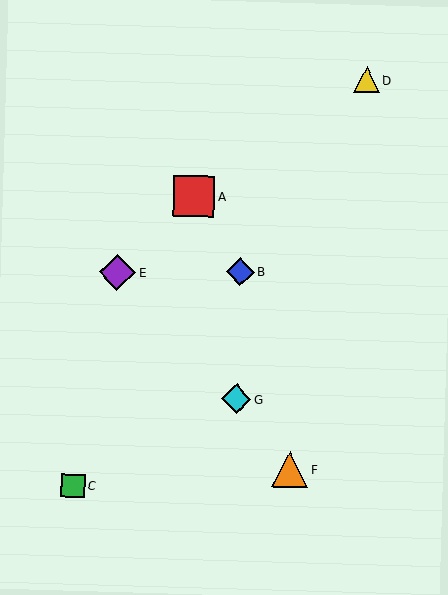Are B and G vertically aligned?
Yes, both are at x≈240.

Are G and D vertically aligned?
No, G is at x≈236 and D is at x≈367.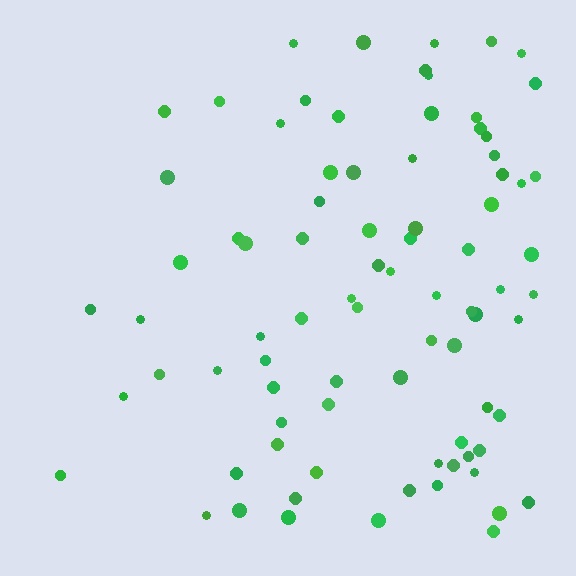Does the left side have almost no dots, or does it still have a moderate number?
Still a moderate number, just noticeably fewer than the right.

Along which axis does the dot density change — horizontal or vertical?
Horizontal.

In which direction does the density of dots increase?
From left to right, with the right side densest.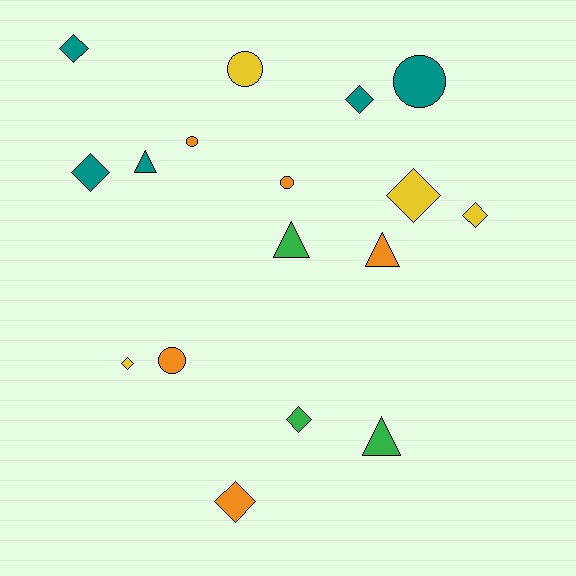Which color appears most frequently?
Teal, with 5 objects.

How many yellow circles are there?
There is 1 yellow circle.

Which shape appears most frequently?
Diamond, with 8 objects.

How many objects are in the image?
There are 17 objects.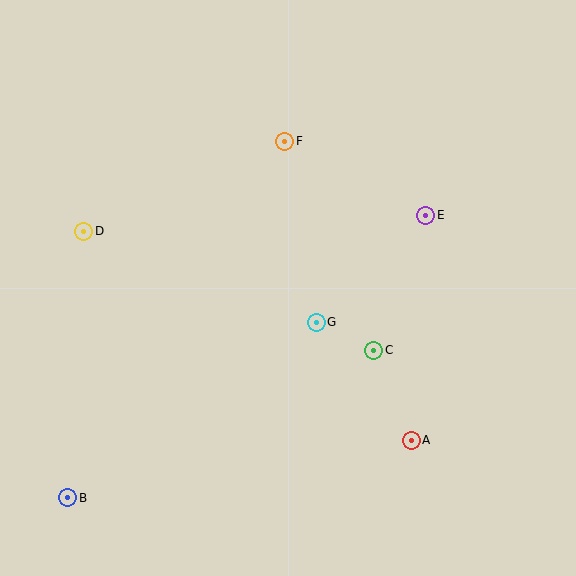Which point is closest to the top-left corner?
Point D is closest to the top-left corner.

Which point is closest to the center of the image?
Point G at (316, 322) is closest to the center.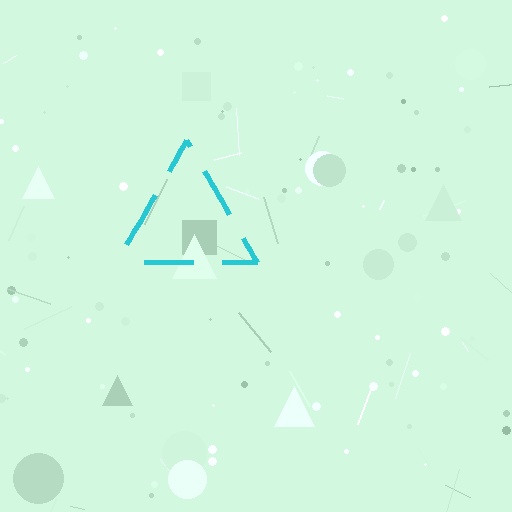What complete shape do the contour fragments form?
The contour fragments form a triangle.